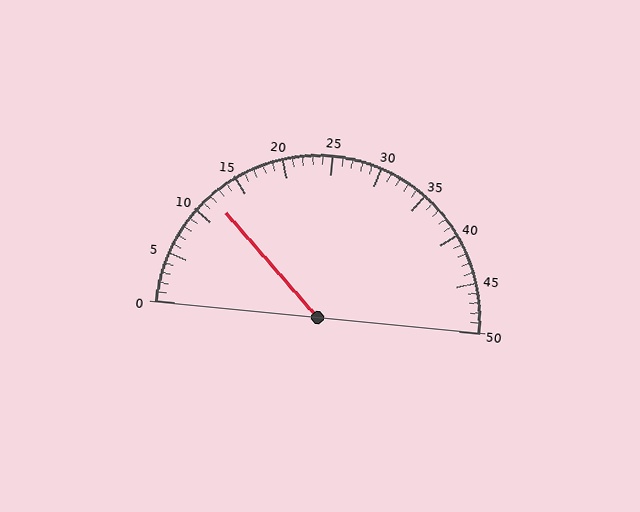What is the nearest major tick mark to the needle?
The nearest major tick mark is 10.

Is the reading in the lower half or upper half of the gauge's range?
The reading is in the lower half of the range (0 to 50).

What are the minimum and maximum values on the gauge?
The gauge ranges from 0 to 50.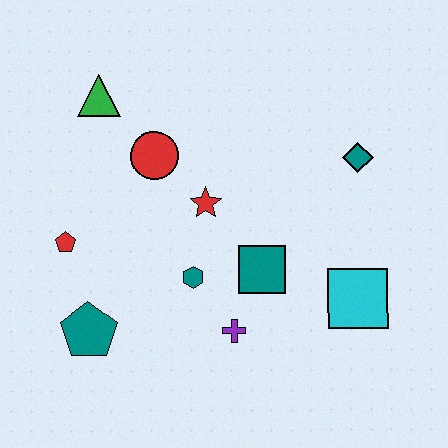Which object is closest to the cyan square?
The teal square is closest to the cyan square.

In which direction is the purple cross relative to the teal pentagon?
The purple cross is to the right of the teal pentagon.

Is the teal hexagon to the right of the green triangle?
Yes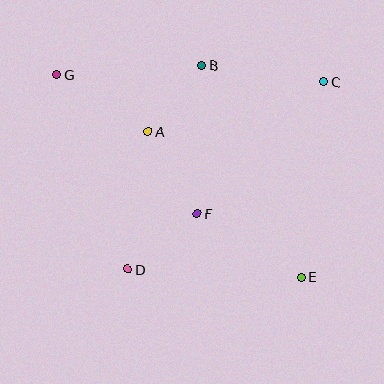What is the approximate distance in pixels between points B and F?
The distance between B and F is approximately 148 pixels.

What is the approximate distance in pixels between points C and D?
The distance between C and D is approximately 271 pixels.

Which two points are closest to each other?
Points A and B are closest to each other.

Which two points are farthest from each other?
Points E and G are farthest from each other.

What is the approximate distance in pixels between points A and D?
The distance between A and D is approximately 139 pixels.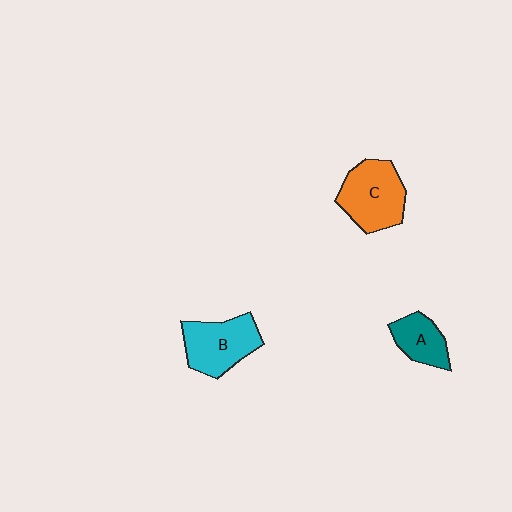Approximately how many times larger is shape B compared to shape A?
Approximately 1.6 times.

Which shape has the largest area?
Shape C (orange).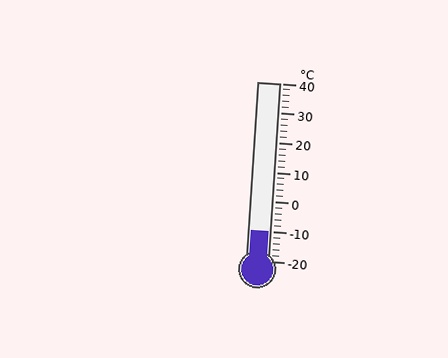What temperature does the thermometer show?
The thermometer shows approximately -10°C.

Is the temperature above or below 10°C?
The temperature is below 10°C.